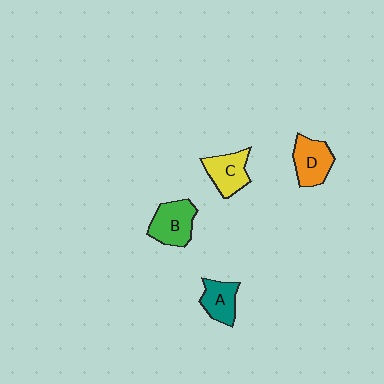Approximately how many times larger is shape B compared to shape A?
Approximately 1.3 times.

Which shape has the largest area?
Shape B (green).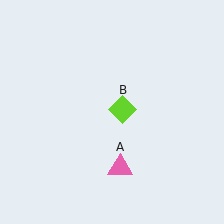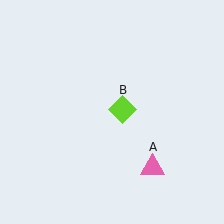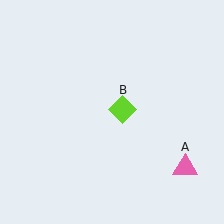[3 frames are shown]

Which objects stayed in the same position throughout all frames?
Lime diamond (object B) remained stationary.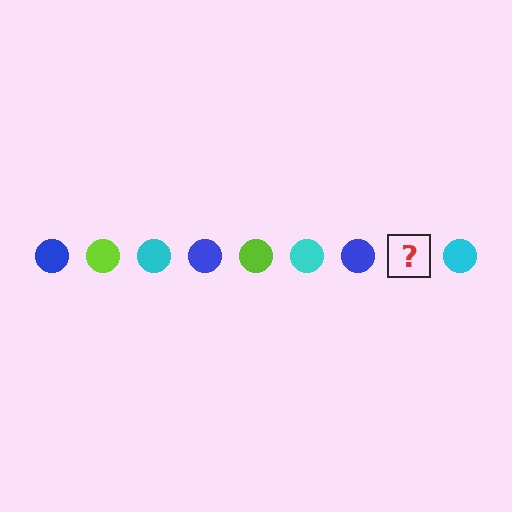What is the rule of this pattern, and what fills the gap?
The rule is that the pattern cycles through blue, lime, cyan circles. The gap should be filled with a lime circle.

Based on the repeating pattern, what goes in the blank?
The blank should be a lime circle.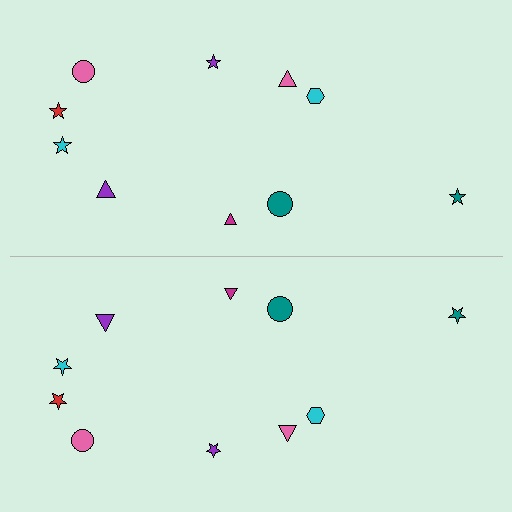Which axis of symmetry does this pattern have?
The pattern has a horizontal axis of symmetry running through the center of the image.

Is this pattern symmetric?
Yes, this pattern has bilateral (reflection) symmetry.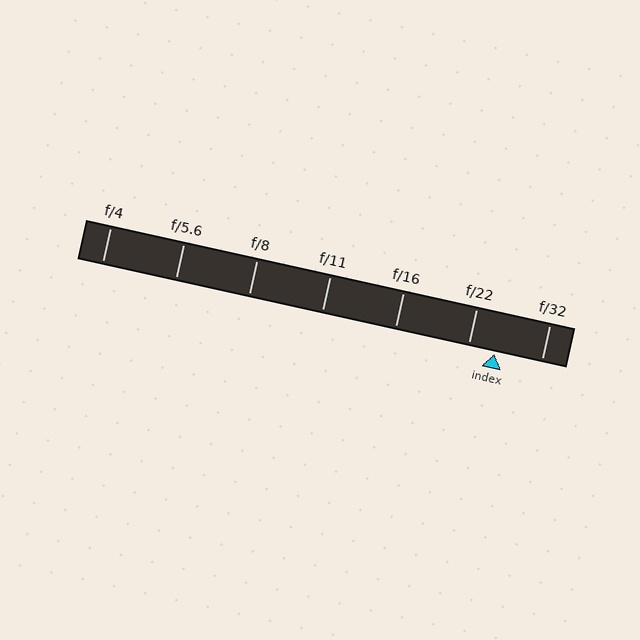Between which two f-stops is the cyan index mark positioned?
The index mark is between f/22 and f/32.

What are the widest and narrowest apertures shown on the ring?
The widest aperture shown is f/4 and the narrowest is f/32.